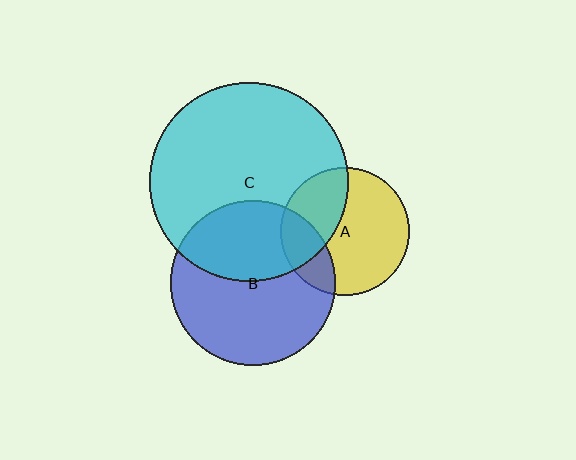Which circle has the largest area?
Circle C (cyan).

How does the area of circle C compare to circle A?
Approximately 2.4 times.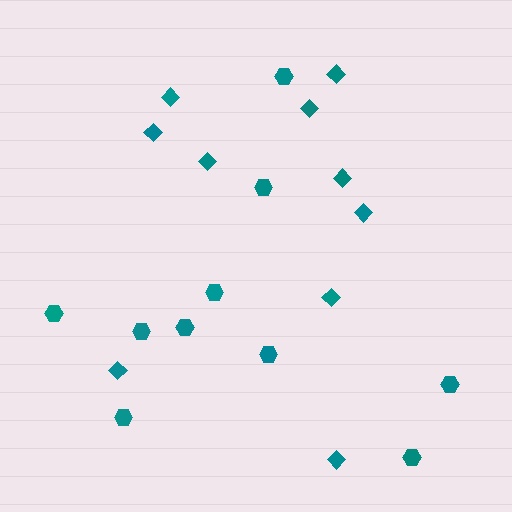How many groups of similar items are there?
There are 2 groups: one group of diamonds (10) and one group of hexagons (10).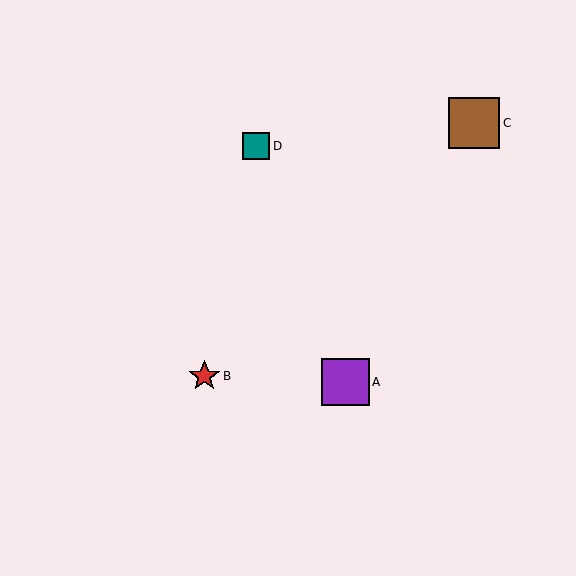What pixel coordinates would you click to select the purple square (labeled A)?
Click at (345, 382) to select the purple square A.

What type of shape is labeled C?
Shape C is a brown square.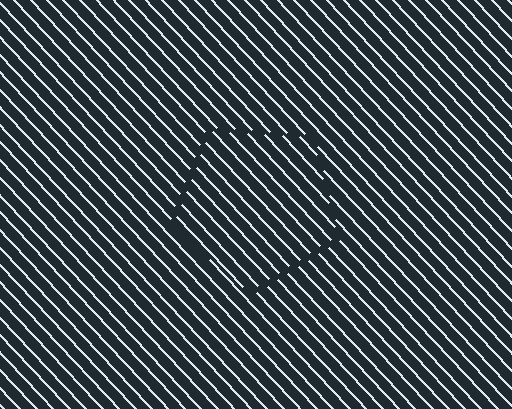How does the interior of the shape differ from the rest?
The interior of the shape contains the same grating, shifted by half a period — the contour is defined by the phase discontinuity where line-ends from the inner and outer gratings abut.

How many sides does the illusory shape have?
5 sides — the line-ends trace a pentagon.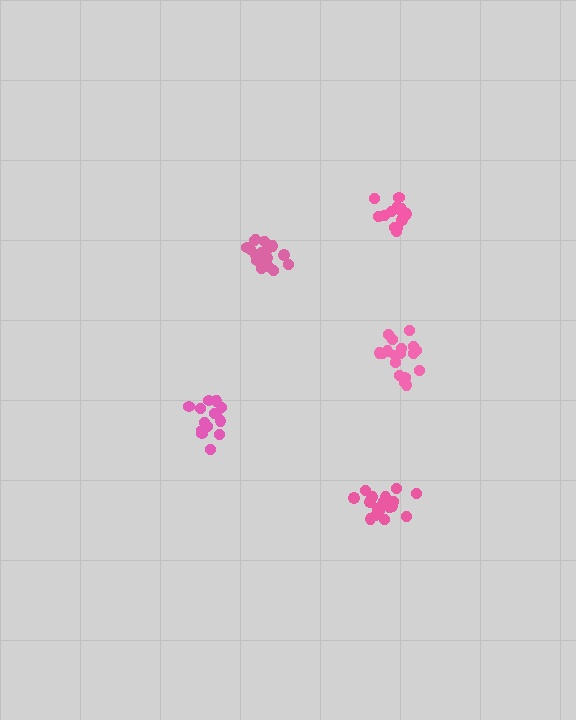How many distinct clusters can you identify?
There are 5 distinct clusters.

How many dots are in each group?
Group 1: 20 dots, Group 2: 15 dots, Group 3: 17 dots, Group 4: 14 dots, Group 5: 18 dots (84 total).